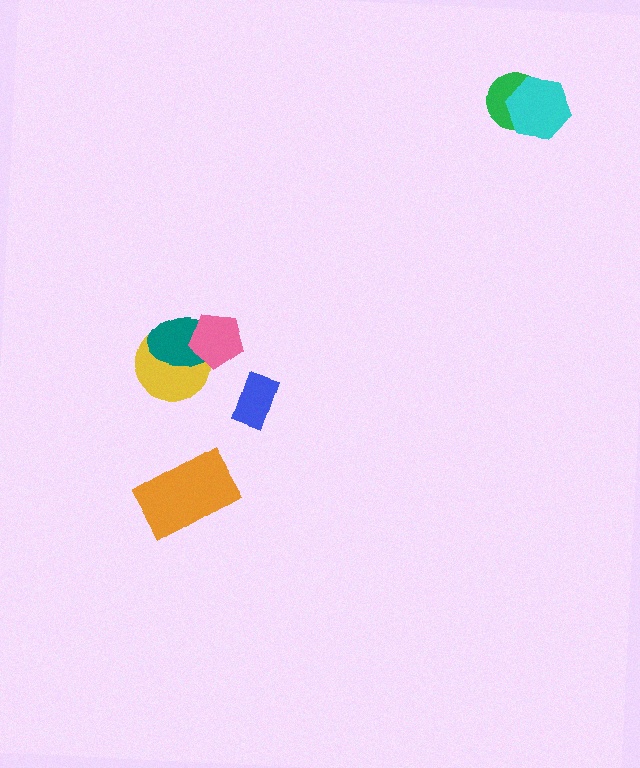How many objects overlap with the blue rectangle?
0 objects overlap with the blue rectangle.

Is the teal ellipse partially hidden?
Yes, it is partially covered by another shape.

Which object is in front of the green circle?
The cyan hexagon is in front of the green circle.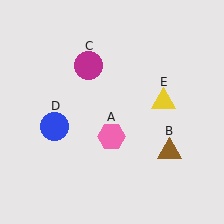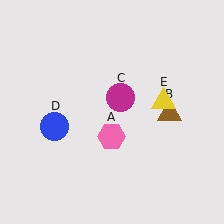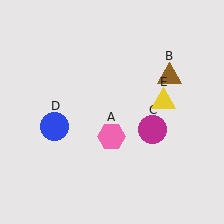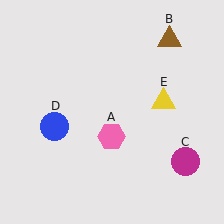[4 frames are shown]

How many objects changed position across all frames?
2 objects changed position: brown triangle (object B), magenta circle (object C).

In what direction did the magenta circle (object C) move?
The magenta circle (object C) moved down and to the right.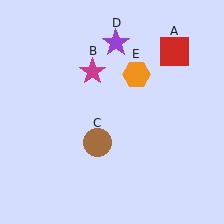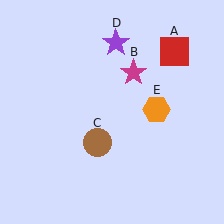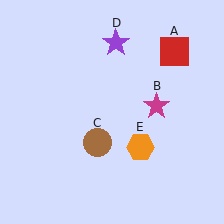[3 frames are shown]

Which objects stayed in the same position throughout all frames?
Red square (object A) and brown circle (object C) and purple star (object D) remained stationary.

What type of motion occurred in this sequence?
The magenta star (object B), orange hexagon (object E) rotated clockwise around the center of the scene.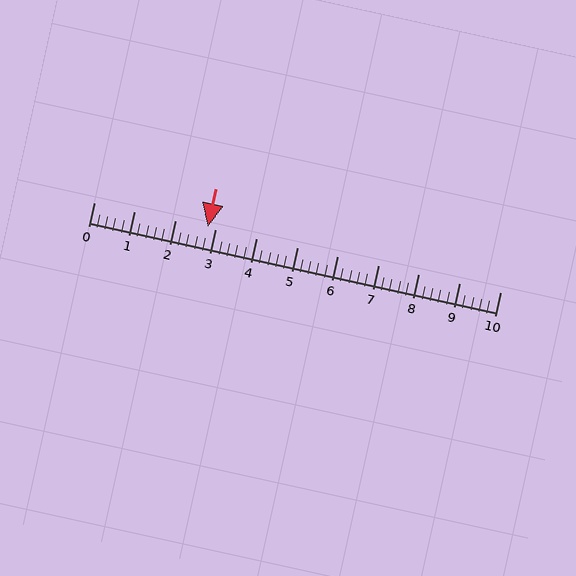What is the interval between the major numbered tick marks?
The major tick marks are spaced 1 units apart.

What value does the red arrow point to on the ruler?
The red arrow points to approximately 2.8.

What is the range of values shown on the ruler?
The ruler shows values from 0 to 10.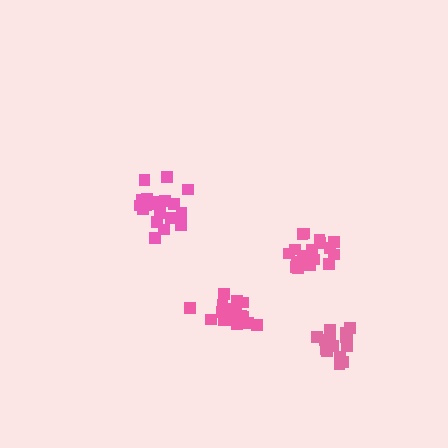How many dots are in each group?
Group 1: 20 dots, Group 2: 18 dots, Group 3: 16 dots, Group 4: 20 dots (74 total).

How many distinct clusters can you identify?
There are 4 distinct clusters.